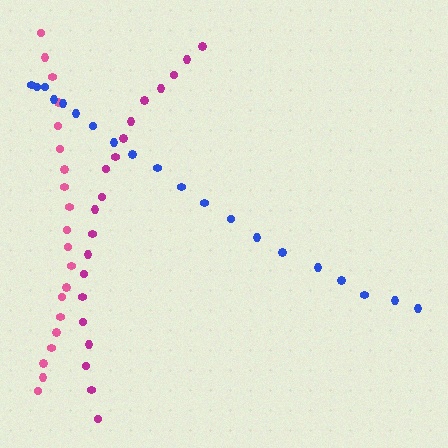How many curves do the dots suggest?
There are 3 distinct paths.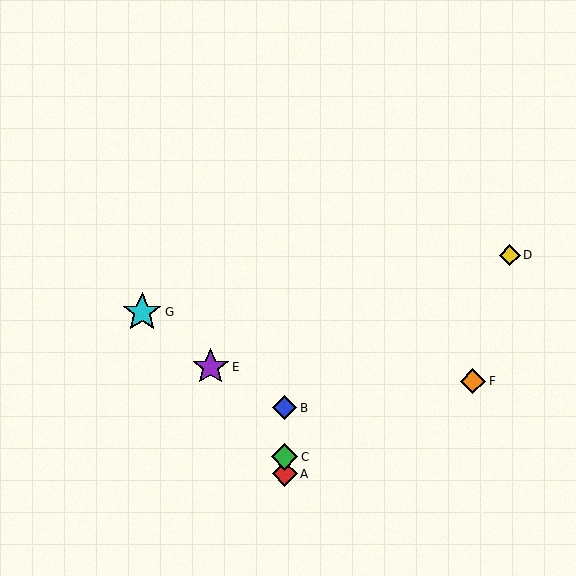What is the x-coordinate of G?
Object G is at x≈142.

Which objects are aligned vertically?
Objects A, B, C are aligned vertically.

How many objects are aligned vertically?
3 objects (A, B, C) are aligned vertically.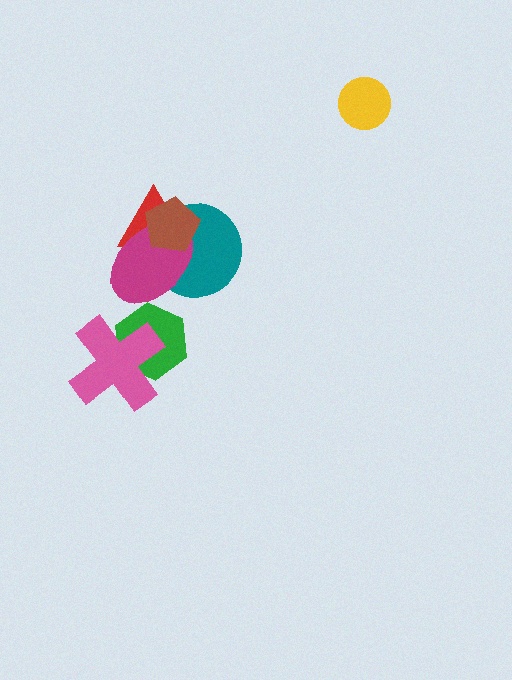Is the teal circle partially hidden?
Yes, it is partially covered by another shape.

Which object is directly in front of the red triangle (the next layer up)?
The magenta ellipse is directly in front of the red triangle.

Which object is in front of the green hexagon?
The pink cross is in front of the green hexagon.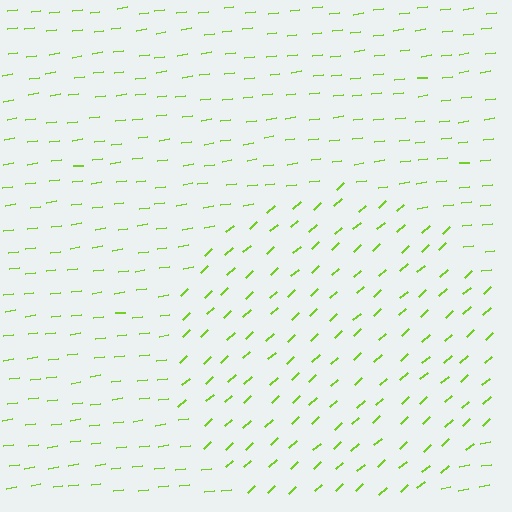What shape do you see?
I see a circle.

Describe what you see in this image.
The image is filled with small lime line segments. A circle region in the image has lines oriented differently from the surrounding lines, creating a visible texture boundary.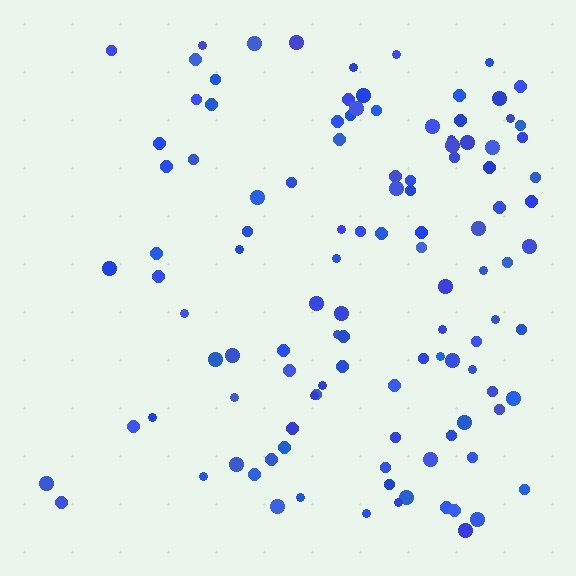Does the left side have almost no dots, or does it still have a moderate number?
Still a moderate number, just noticeably fewer than the right.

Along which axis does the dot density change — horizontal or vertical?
Horizontal.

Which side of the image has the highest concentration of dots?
The right.